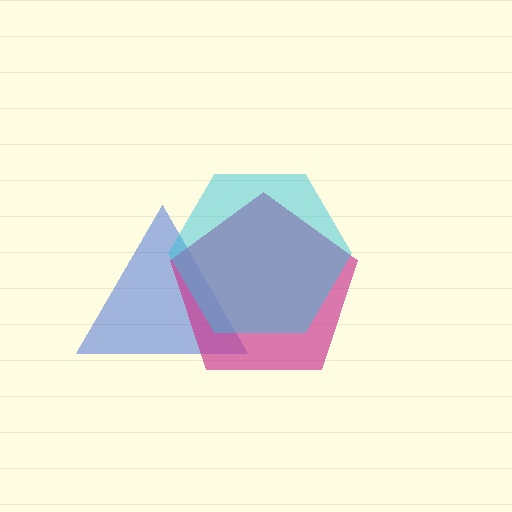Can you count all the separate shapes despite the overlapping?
Yes, there are 3 separate shapes.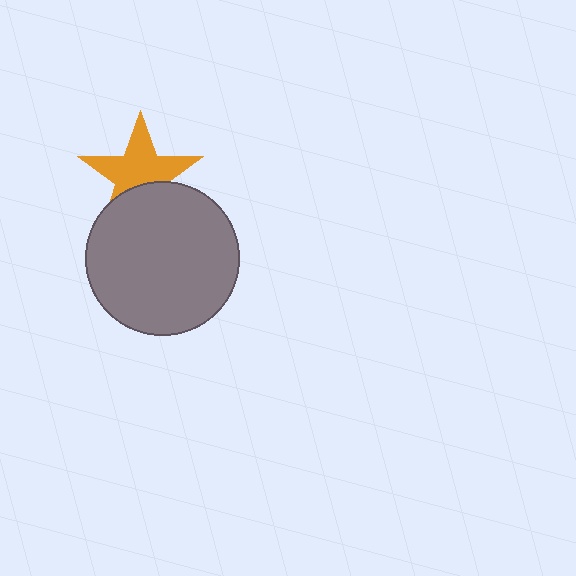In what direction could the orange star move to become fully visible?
The orange star could move up. That would shift it out from behind the gray circle entirely.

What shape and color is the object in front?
The object in front is a gray circle.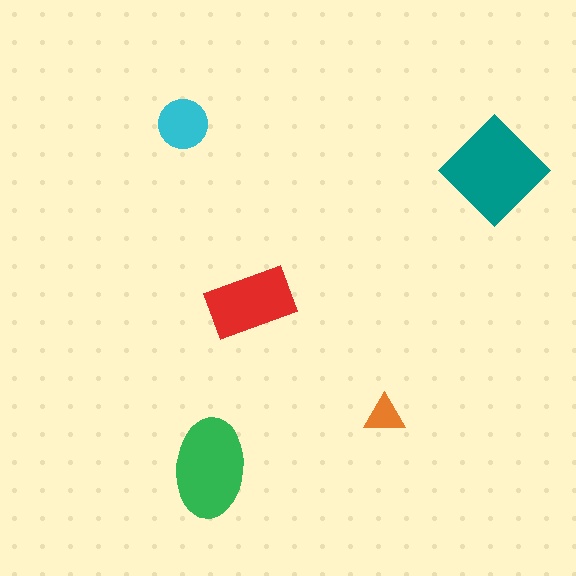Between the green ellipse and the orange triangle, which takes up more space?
The green ellipse.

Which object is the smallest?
The orange triangle.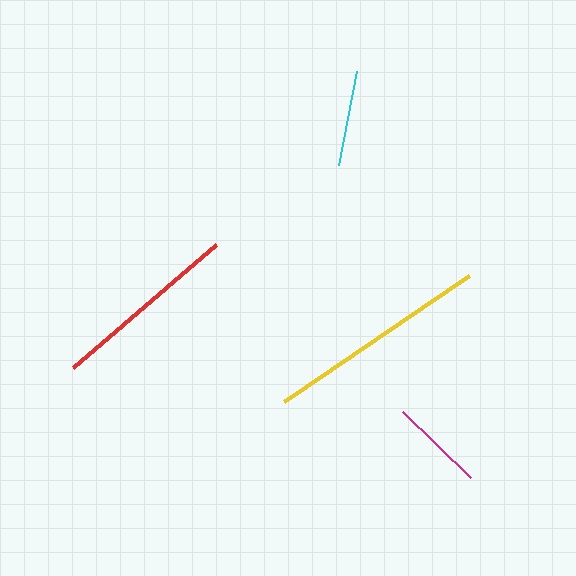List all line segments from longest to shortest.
From longest to shortest: yellow, red, cyan, magenta.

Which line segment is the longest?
The yellow line is the longest at approximately 224 pixels.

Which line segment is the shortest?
The magenta line is the shortest at approximately 95 pixels.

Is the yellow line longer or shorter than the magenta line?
The yellow line is longer than the magenta line.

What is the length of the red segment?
The red segment is approximately 189 pixels long.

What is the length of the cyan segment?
The cyan segment is approximately 96 pixels long.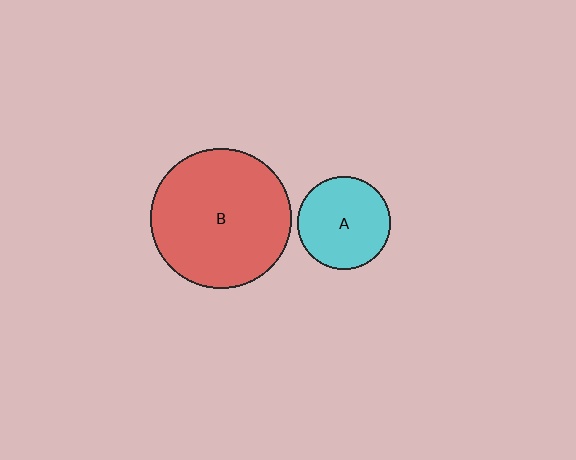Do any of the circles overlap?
No, none of the circles overlap.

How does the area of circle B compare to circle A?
Approximately 2.3 times.